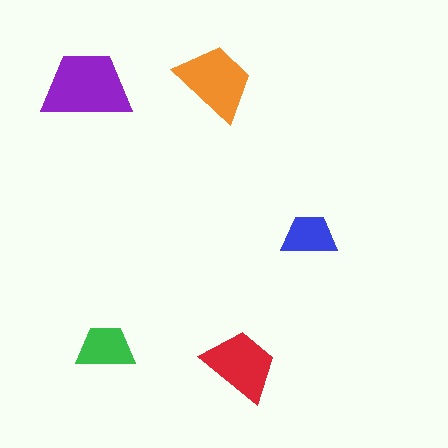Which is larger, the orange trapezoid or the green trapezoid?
The orange one.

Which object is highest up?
The orange trapezoid is topmost.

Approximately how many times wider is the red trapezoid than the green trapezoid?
About 1.5 times wider.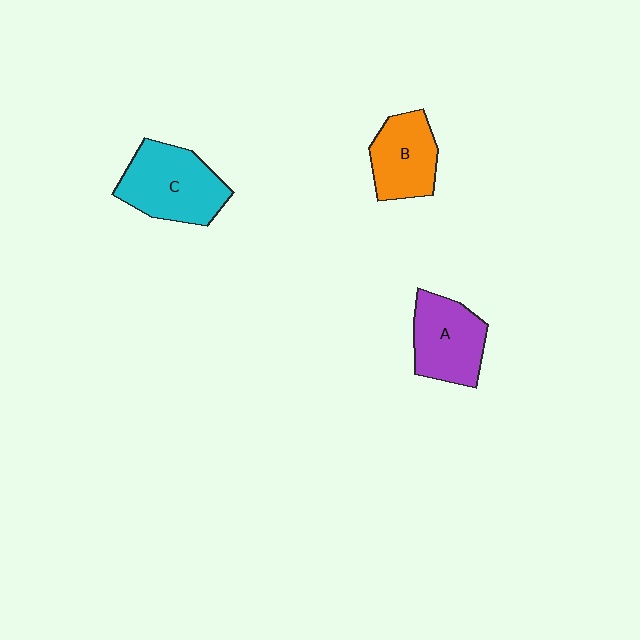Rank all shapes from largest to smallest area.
From largest to smallest: C (cyan), A (purple), B (orange).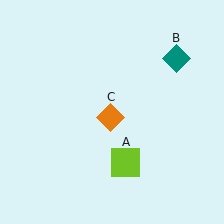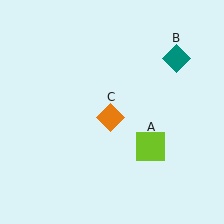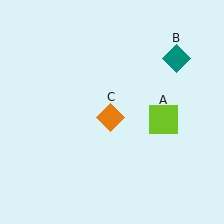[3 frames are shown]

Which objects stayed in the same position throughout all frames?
Teal diamond (object B) and orange diamond (object C) remained stationary.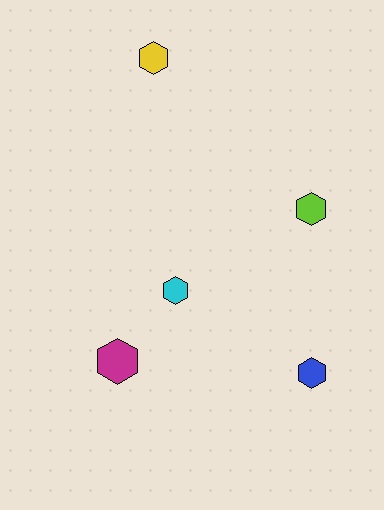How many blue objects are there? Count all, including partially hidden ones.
There is 1 blue object.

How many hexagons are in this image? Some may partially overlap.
There are 5 hexagons.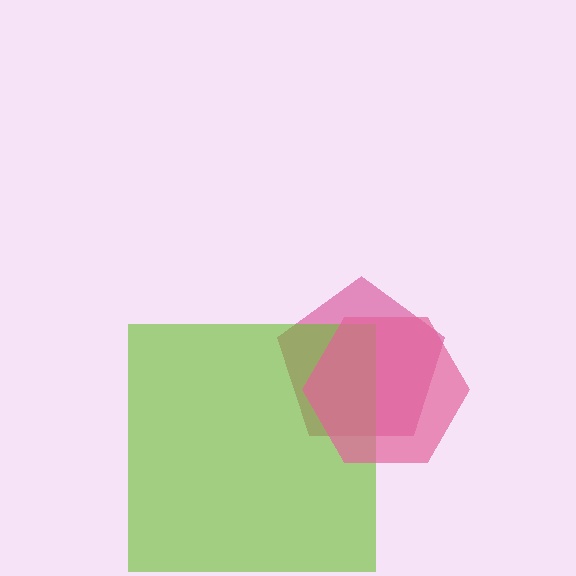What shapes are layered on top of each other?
The layered shapes are: a magenta pentagon, a lime square, a pink hexagon.